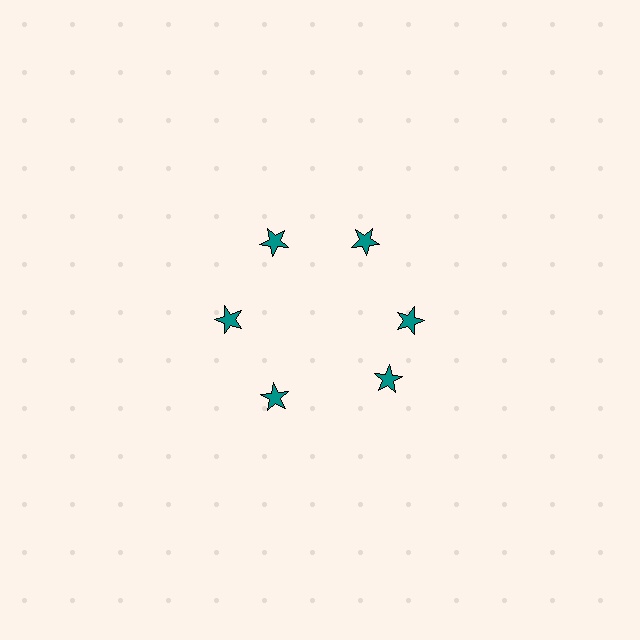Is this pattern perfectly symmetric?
No. The 6 teal stars are arranged in a ring, but one element near the 5 o'clock position is rotated out of alignment along the ring, breaking the 6-fold rotational symmetry.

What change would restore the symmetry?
The symmetry would be restored by rotating it back into even spacing with its neighbors so that all 6 stars sit at equal angles and equal distance from the center.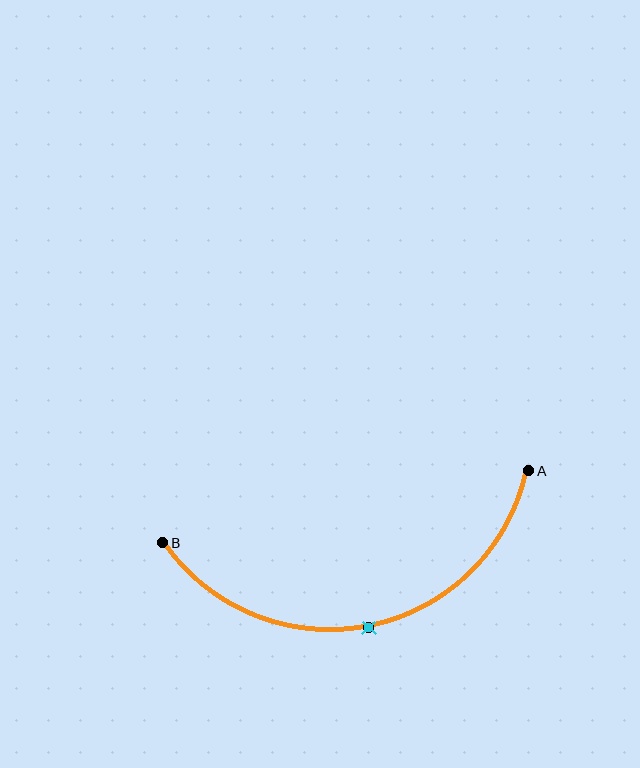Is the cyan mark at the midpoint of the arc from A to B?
Yes. The cyan mark lies on the arc at equal arc-length from both A and B — it is the arc midpoint.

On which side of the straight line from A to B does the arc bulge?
The arc bulges below the straight line connecting A and B.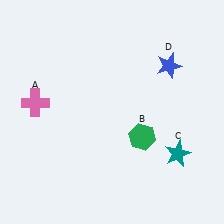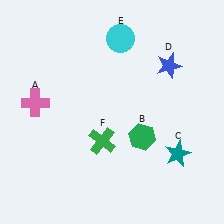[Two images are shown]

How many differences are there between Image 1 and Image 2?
There are 2 differences between the two images.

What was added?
A cyan circle (E), a green cross (F) were added in Image 2.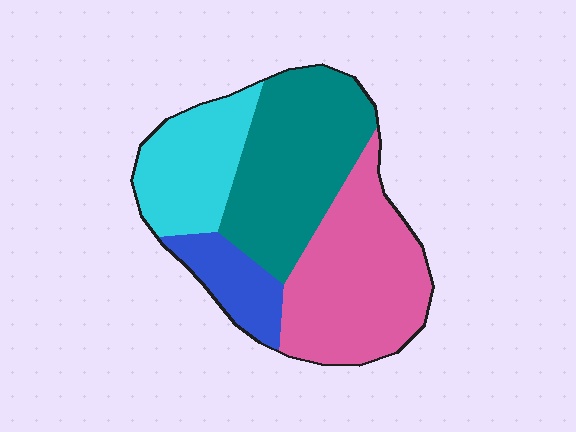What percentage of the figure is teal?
Teal covers 34% of the figure.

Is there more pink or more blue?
Pink.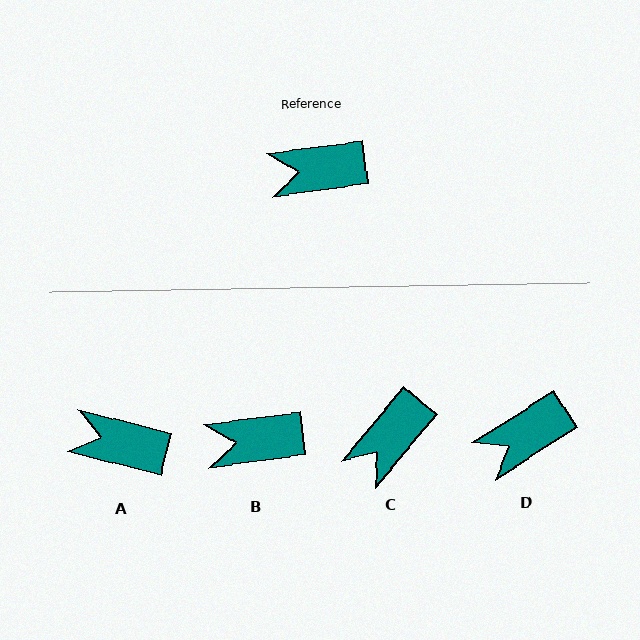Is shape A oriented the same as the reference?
No, it is off by about 22 degrees.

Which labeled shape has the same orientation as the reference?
B.